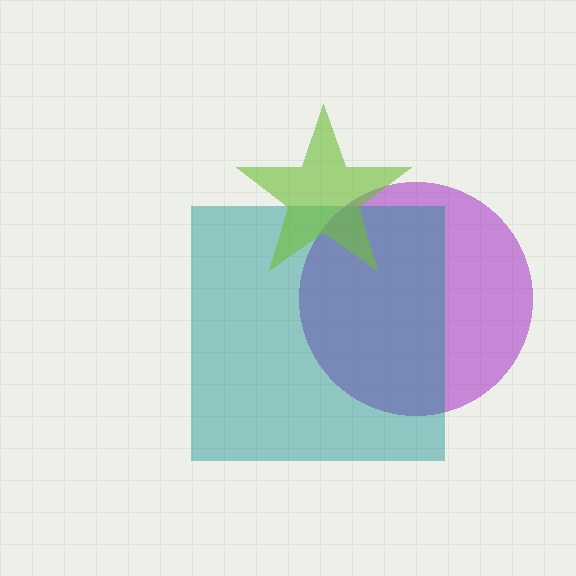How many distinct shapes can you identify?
There are 3 distinct shapes: a purple circle, a teal square, a lime star.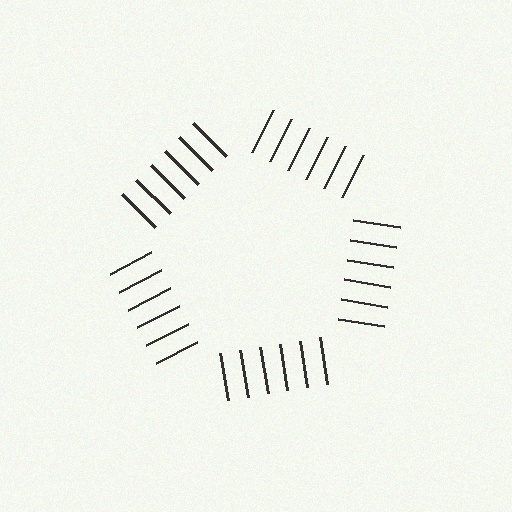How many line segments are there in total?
30 — 6 along each of the 5 edges.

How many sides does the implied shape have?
5 sides — the line-ends trace a pentagon.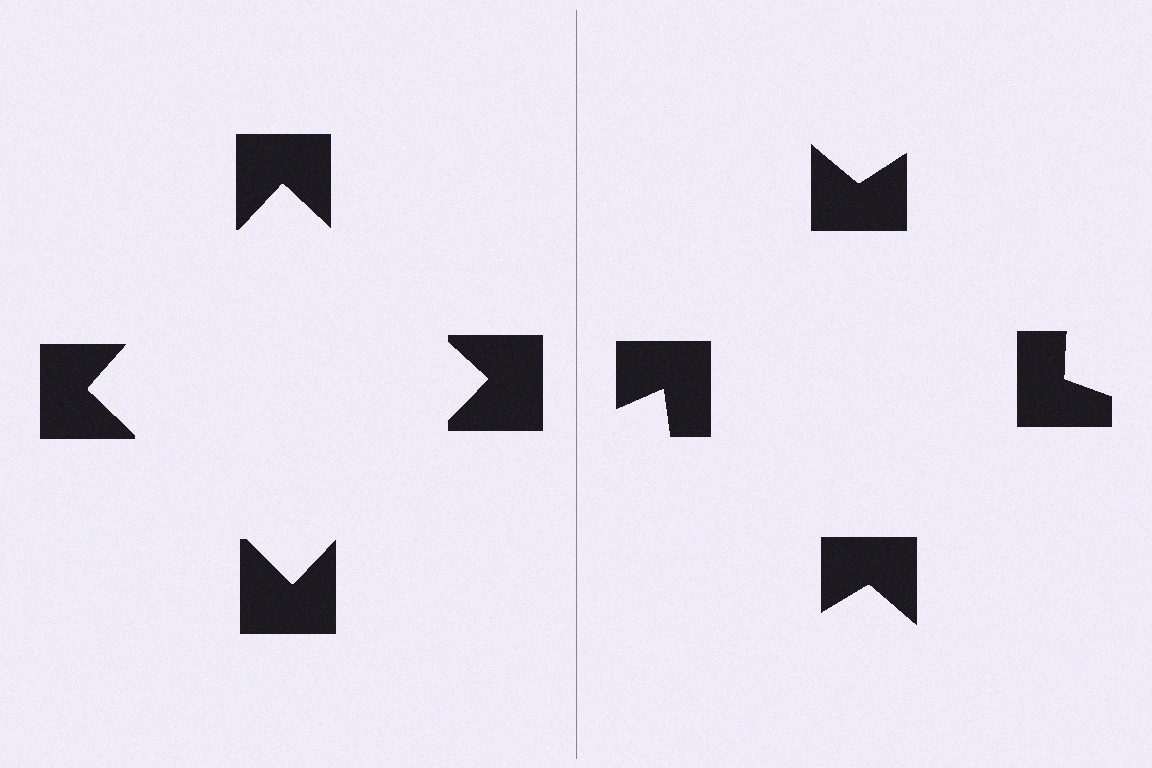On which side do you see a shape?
An illusory square appears on the left side. On the right side the wedge cuts are rotated, so no coherent shape forms.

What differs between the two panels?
The notched squares are positioned identically on both sides; only the wedge orientations differ. On the left they align to a square; on the right they are misaligned.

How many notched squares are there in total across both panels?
8 — 4 on each side.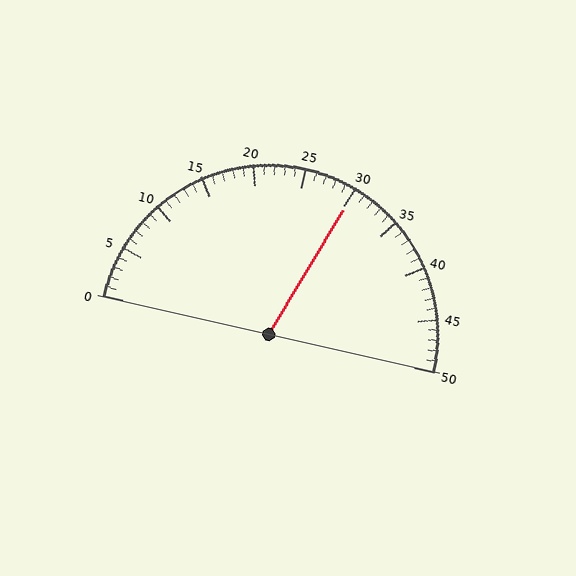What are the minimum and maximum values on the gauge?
The gauge ranges from 0 to 50.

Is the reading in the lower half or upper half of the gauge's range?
The reading is in the upper half of the range (0 to 50).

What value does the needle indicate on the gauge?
The needle indicates approximately 30.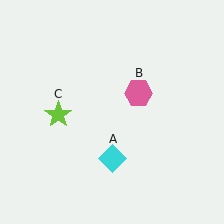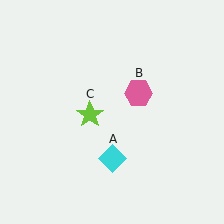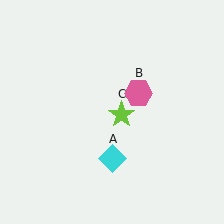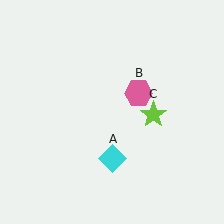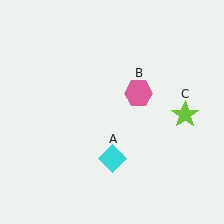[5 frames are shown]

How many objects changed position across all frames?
1 object changed position: lime star (object C).